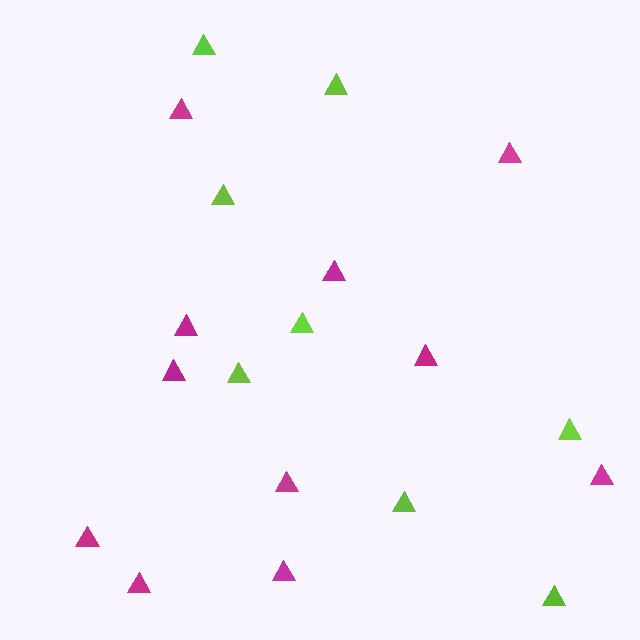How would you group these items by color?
There are 2 groups: one group of magenta triangles (11) and one group of lime triangles (8).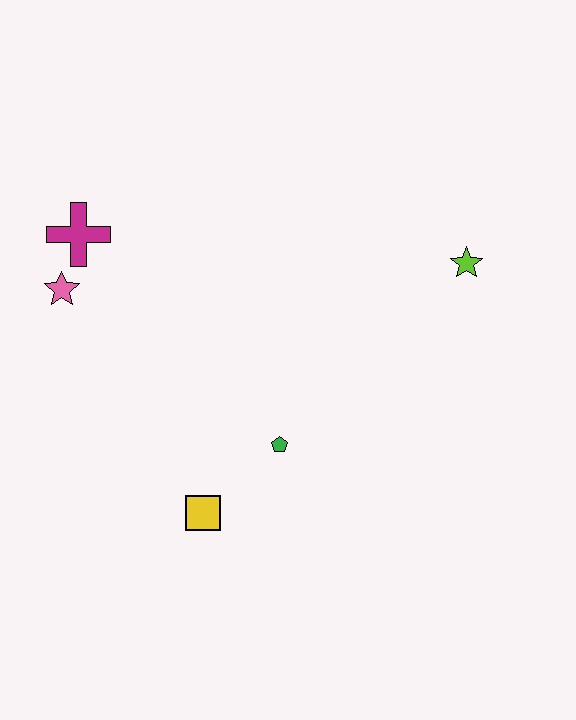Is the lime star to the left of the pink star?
No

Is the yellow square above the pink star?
No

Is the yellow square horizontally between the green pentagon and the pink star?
Yes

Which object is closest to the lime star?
The green pentagon is closest to the lime star.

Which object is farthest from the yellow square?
The lime star is farthest from the yellow square.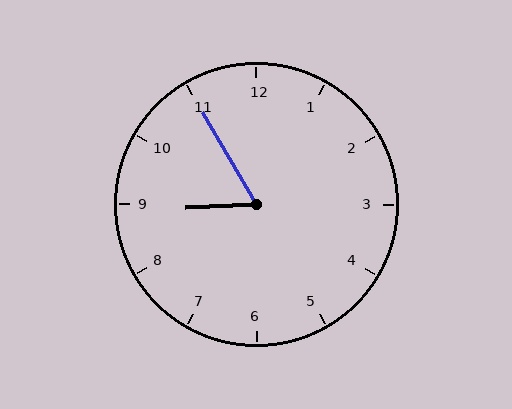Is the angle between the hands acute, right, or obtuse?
It is acute.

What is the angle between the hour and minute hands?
Approximately 62 degrees.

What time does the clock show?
8:55.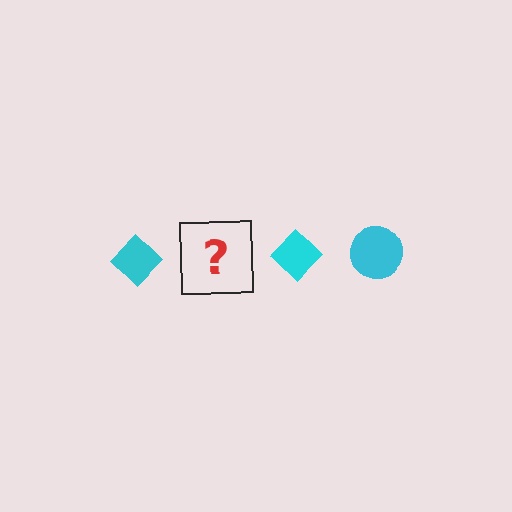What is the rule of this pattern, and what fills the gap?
The rule is that the pattern cycles through diamond, circle shapes in cyan. The gap should be filled with a cyan circle.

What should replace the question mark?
The question mark should be replaced with a cyan circle.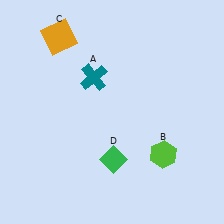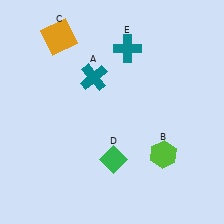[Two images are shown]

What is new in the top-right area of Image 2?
A teal cross (E) was added in the top-right area of Image 2.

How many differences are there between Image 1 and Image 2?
There is 1 difference between the two images.